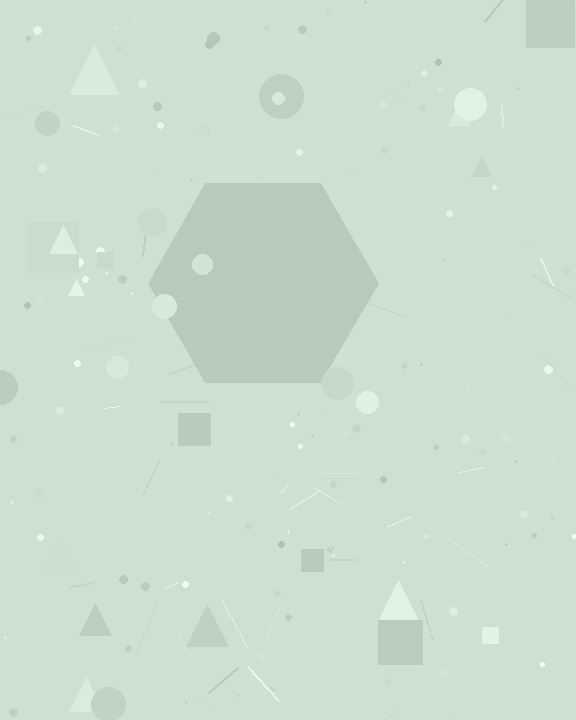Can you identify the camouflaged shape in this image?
The camouflaged shape is a hexagon.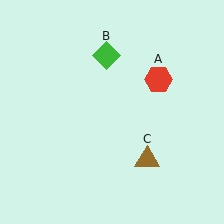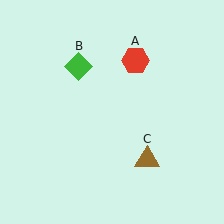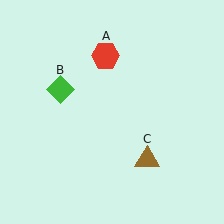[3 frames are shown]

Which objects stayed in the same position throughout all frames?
Brown triangle (object C) remained stationary.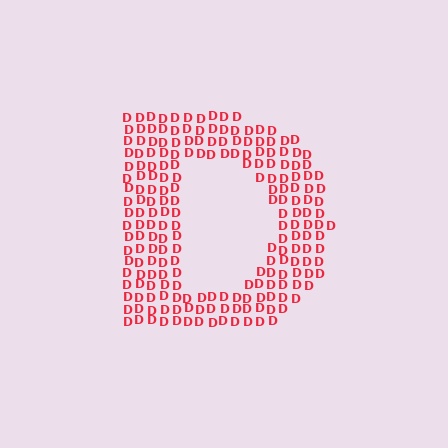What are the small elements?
The small elements are letter D's.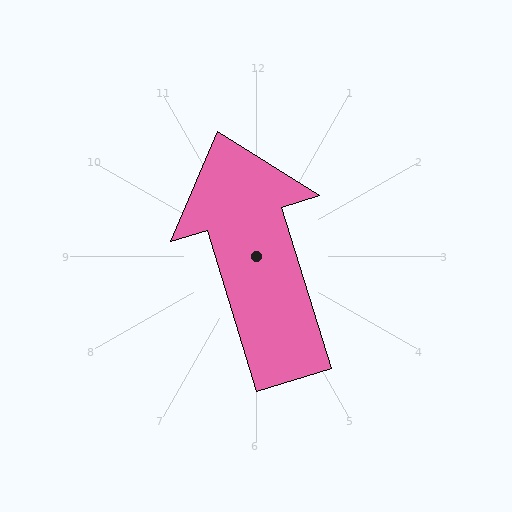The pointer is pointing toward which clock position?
Roughly 11 o'clock.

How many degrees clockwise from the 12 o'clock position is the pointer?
Approximately 343 degrees.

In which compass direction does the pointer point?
North.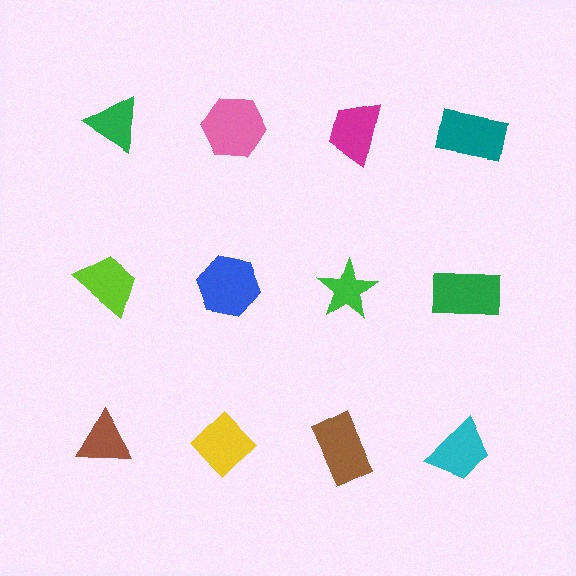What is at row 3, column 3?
A brown rectangle.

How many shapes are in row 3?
4 shapes.